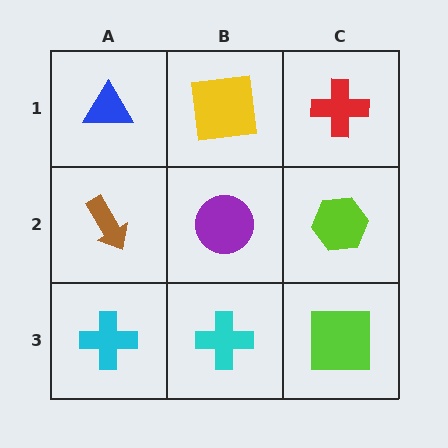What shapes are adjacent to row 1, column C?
A lime hexagon (row 2, column C), a yellow square (row 1, column B).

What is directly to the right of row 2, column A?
A purple circle.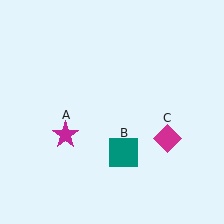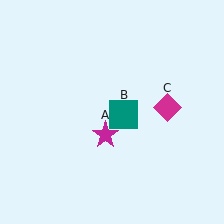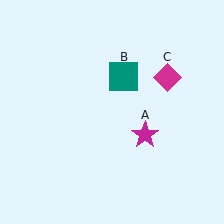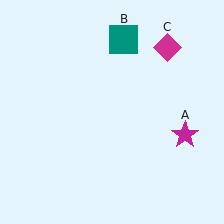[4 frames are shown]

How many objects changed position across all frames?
3 objects changed position: magenta star (object A), teal square (object B), magenta diamond (object C).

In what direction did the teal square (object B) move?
The teal square (object B) moved up.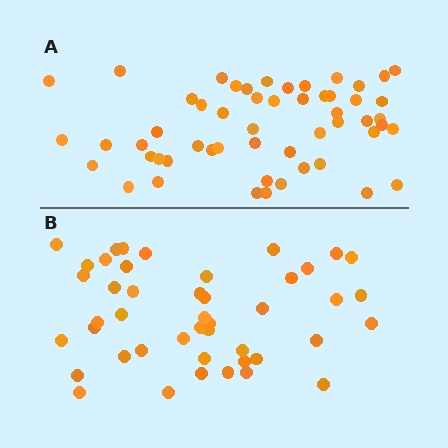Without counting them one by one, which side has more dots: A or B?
Region A (the top region) has more dots.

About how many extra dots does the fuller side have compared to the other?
Region A has roughly 8 or so more dots than region B.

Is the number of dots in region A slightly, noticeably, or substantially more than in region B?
Region A has only slightly more — the two regions are fairly close. The ratio is roughly 1.2 to 1.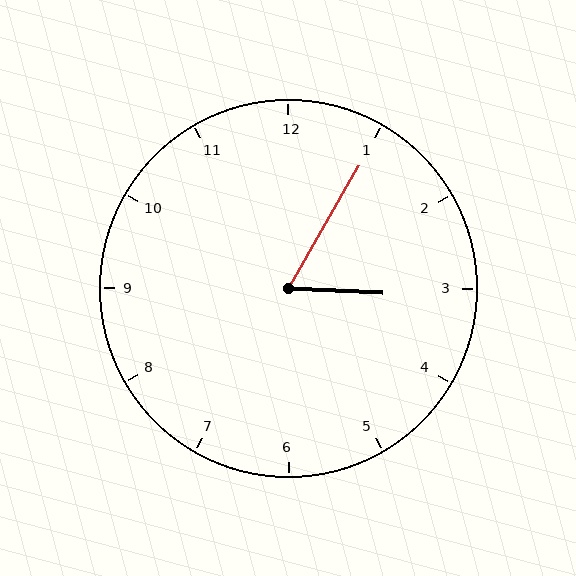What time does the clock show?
3:05.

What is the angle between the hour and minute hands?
Approximately 62 degrees.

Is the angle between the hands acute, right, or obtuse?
It is acute.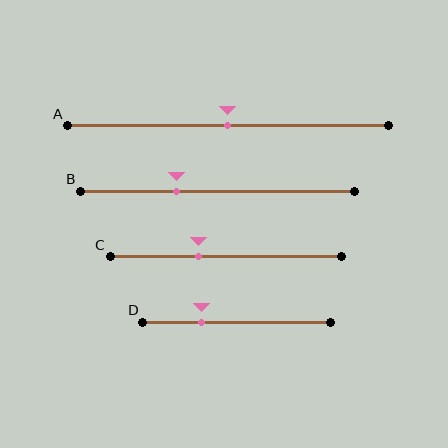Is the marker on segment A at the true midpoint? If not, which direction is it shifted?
Yes, the marker on segment A is at the true midpoint.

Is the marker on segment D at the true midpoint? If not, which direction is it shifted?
No, the marker on segment D is shifted to the left by about 19% of the segment length.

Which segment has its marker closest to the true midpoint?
Segment A has its marker closest to the true midpoint.